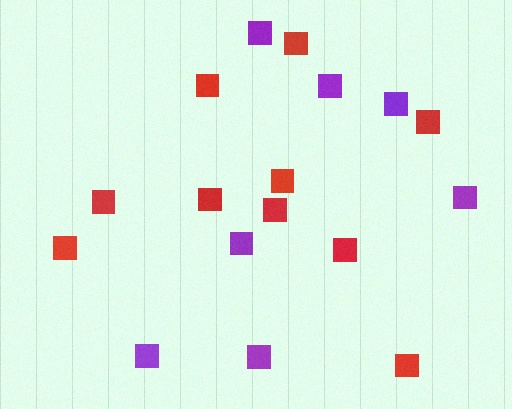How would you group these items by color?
There are 2 groups: one group of red squares (10) and one group of purple squares (7).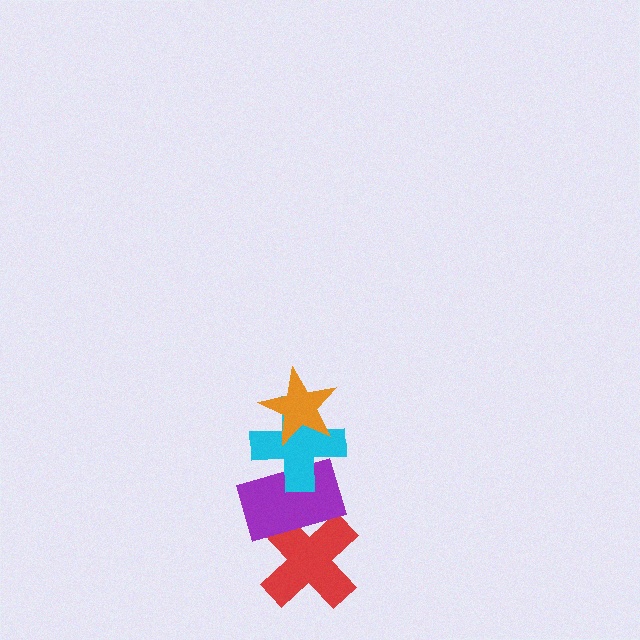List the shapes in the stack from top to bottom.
From top to bottom: the orange star, the cyan cross, the purple rectangle, the red cross.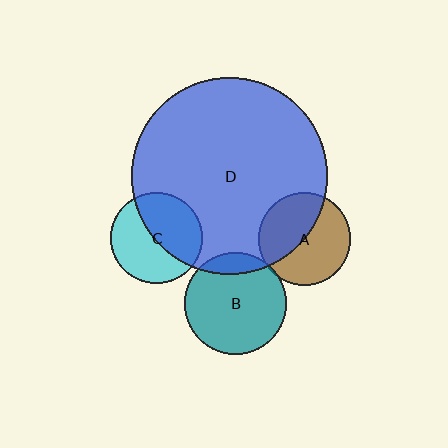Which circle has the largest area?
Circle D (blue).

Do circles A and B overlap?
Yes.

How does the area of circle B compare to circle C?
Approximately 1.2 times.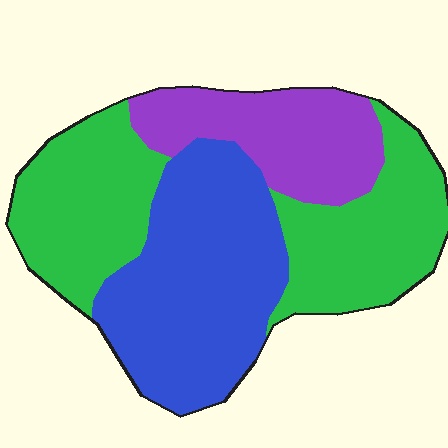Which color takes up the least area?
Purple, at roughly 20%.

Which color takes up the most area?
Green, at roughly 45%.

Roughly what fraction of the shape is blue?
Blue covers about 35% of the shape.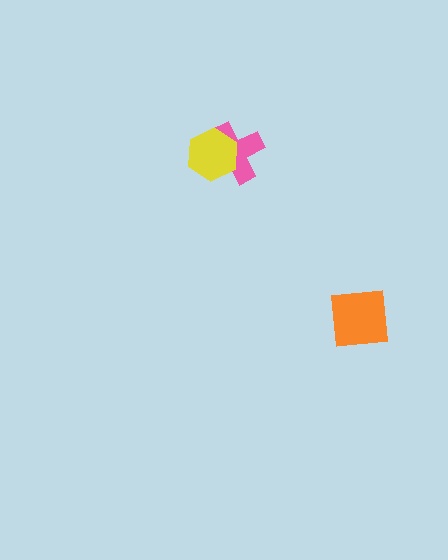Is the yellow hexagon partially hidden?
No, no other shape covers it.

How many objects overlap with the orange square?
0 objects overlap with the orange square.